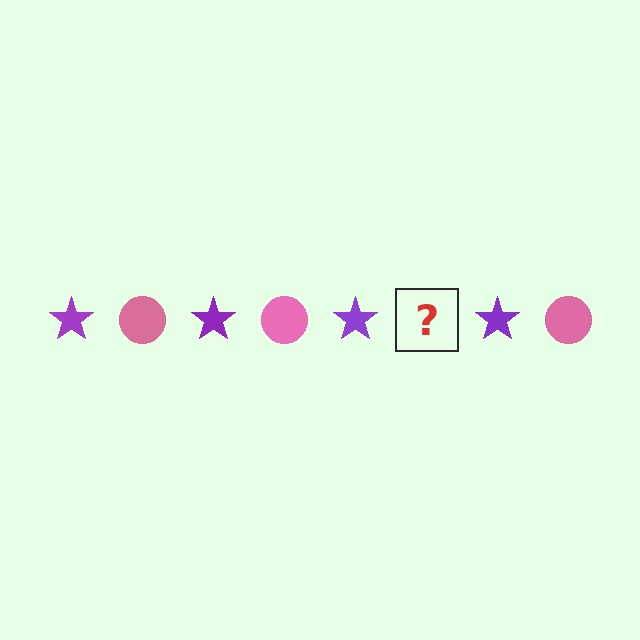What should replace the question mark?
The question mark should be replaced with a pink circle.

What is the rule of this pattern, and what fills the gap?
The rule is that the pattern alternates between purple star and pink circle. The gap should be filled with a pink circle.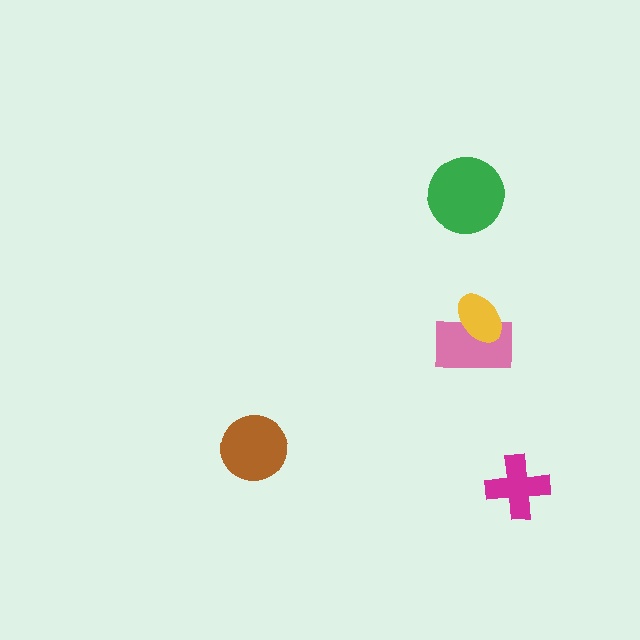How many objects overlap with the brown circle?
0 objects overlap with the brown circle.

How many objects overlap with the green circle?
0 objects overlap with the green circle.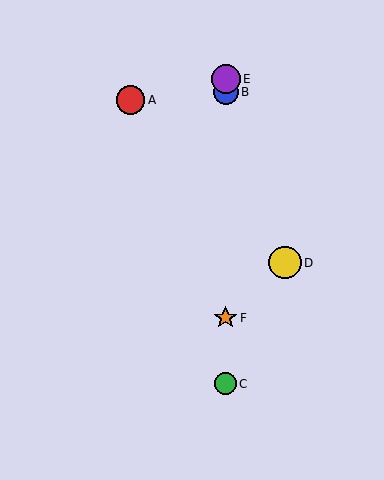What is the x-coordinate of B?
Object B is at x≈226.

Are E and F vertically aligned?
Yes, both are at x≈226.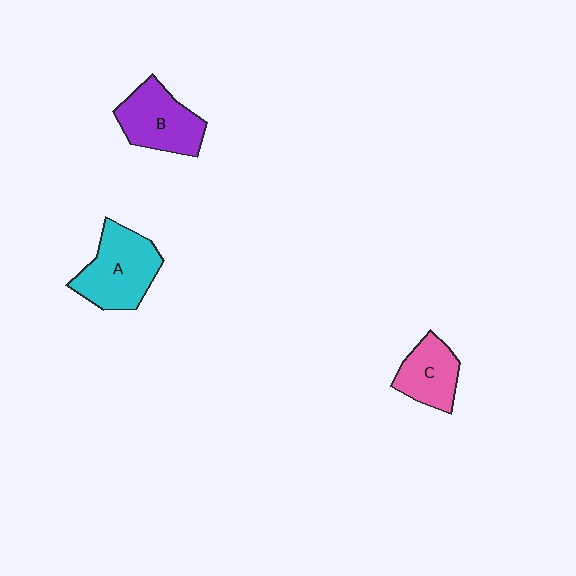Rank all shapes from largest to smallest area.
From largest to smallest: A (cyan), B (purple), C (pink).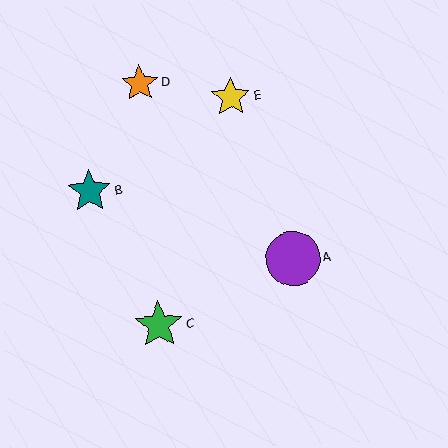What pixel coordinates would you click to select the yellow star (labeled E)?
Click at (231, 97) to select the yellow star E.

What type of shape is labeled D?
Shape D is an orange star.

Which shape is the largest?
The purple circle (labeled A) is the largest.